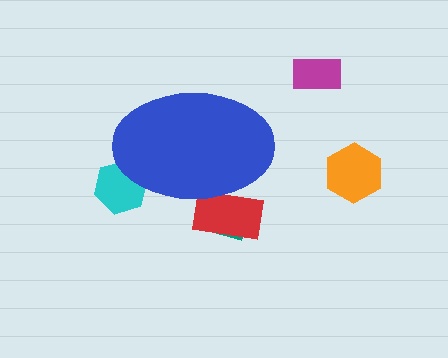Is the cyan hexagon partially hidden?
Yes, the cyan hexagon is partially hidden behind the blue ellipse.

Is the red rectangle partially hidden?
Yes, the red rectangle is partially hidden behind the blue ellipse.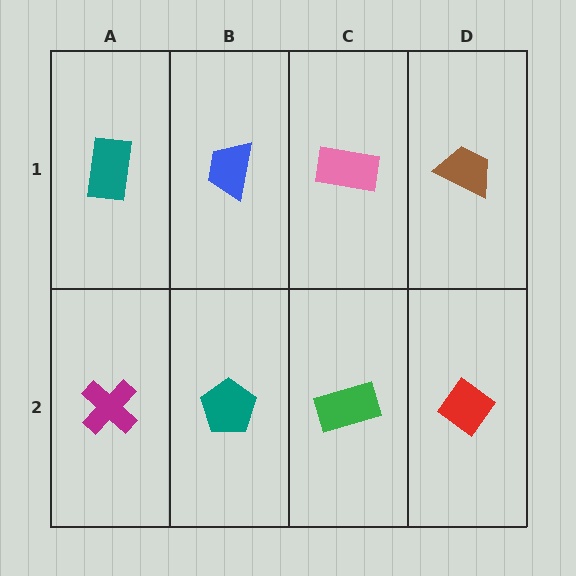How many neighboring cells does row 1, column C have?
3.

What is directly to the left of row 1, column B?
A teal rectangle.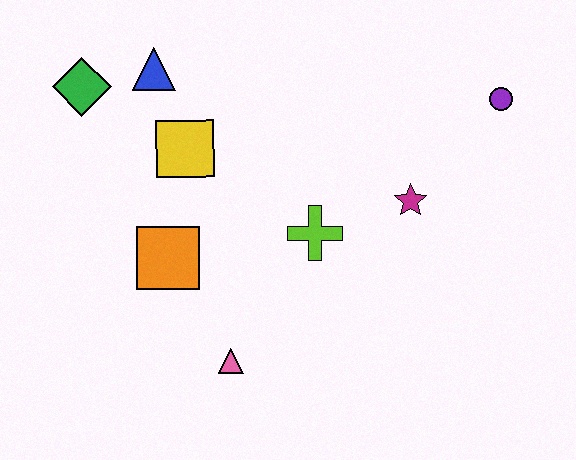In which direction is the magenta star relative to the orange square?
The magenta star is to the right of the orange square.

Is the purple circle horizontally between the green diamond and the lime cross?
No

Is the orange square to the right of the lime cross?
No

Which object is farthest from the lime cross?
The green diamond is farthest from the lime cross.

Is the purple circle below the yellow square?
No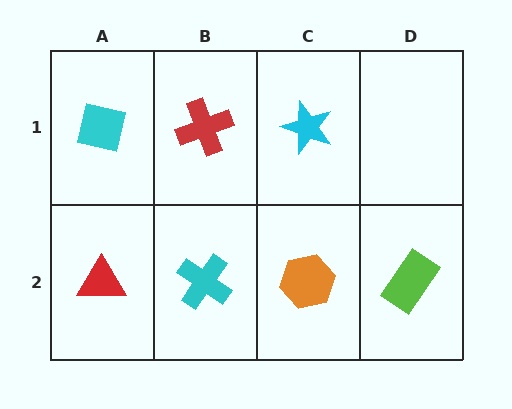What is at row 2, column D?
A lime rectangle.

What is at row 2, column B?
A cyan cross.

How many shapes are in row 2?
4 shapes.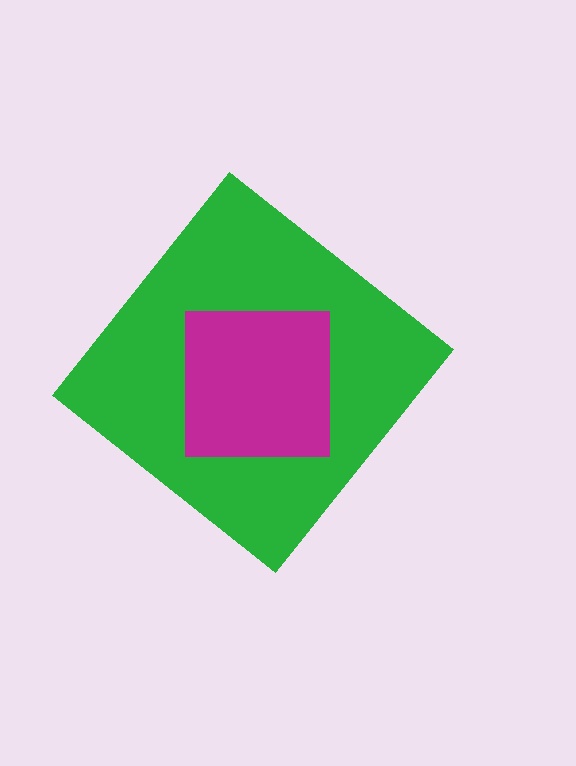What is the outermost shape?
The green diamond.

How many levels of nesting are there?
2.